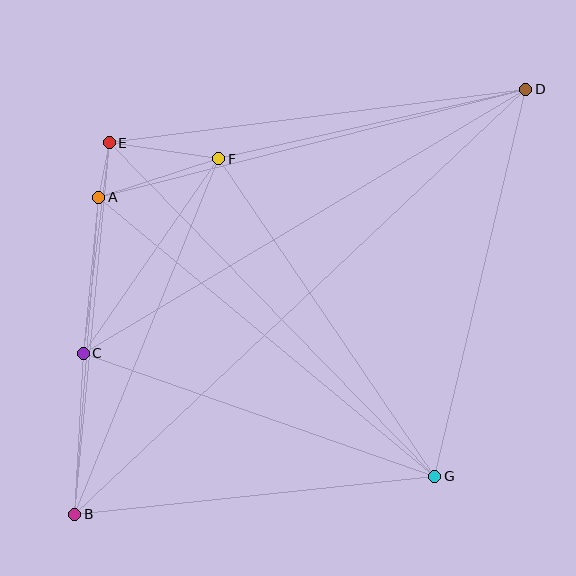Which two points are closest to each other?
Points A and E are closest to each other.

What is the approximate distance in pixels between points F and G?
The distance between F and G is approximately 384 pixels.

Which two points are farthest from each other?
Points B and D are farthest from each other.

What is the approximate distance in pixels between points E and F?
The distance between E and F is approximately 111 pixels.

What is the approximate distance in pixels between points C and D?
The distance between C and D is approximately 515 pixels.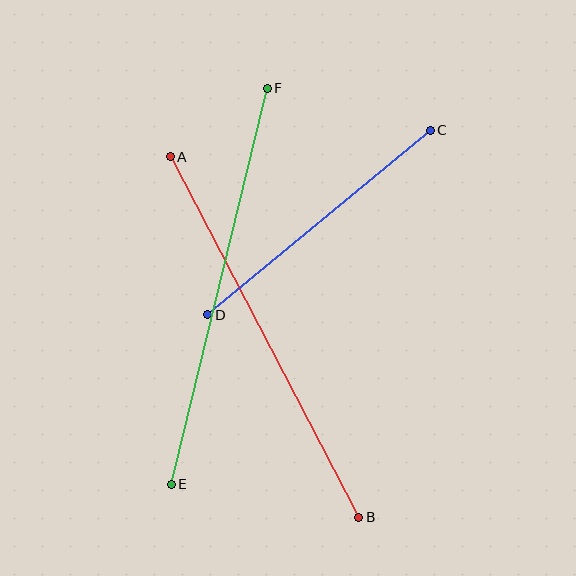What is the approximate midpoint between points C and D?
The midpoint is at approximately (319, 223) pixels.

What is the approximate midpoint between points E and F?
The midpoint is at approximately (219, 286) pixels.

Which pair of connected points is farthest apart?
Points E and F are farthest apart.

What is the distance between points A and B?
The distance is approximately 407 pixels.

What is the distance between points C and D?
The distance is approximately 289 pixels.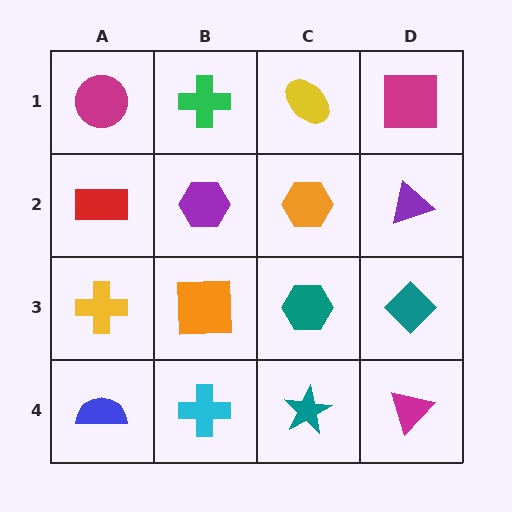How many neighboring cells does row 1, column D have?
2.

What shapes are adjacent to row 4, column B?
An orange square (row 3, column B), a blue semicircle (row 4, column A), a teal star (row 4, column C).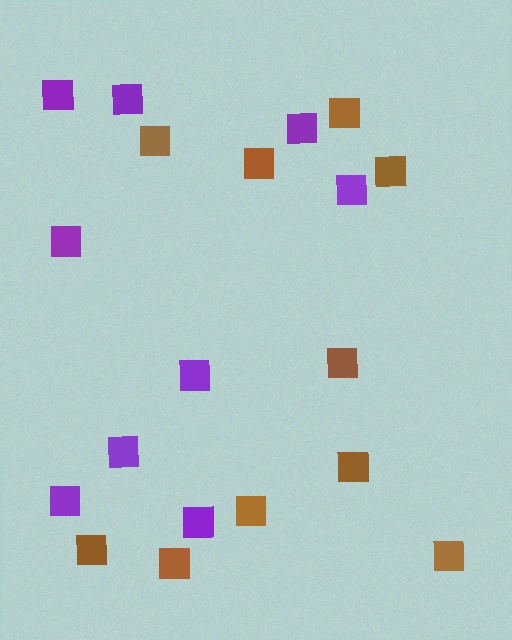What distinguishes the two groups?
There are 2 groups: one group of brown squares (10) and one group of purple squares (9).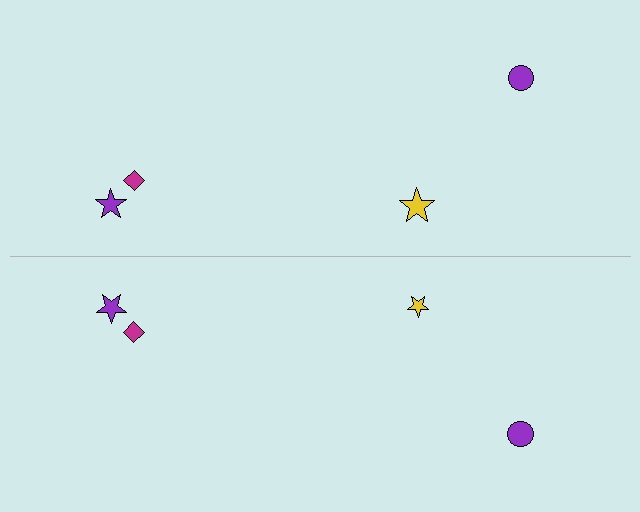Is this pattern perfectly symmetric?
No, the pattern is not perfectly symmetric. The yellow star on the bottom side has a different size than its mirror counterpart.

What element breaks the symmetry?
The yellow star on the bottom side has a different size than its mirror counterpart.